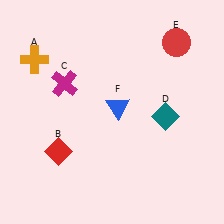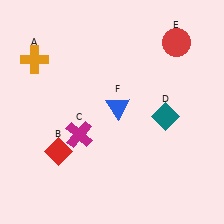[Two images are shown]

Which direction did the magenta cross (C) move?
The magenta cross (C) moved down.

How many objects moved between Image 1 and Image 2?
1 object moved between the two images.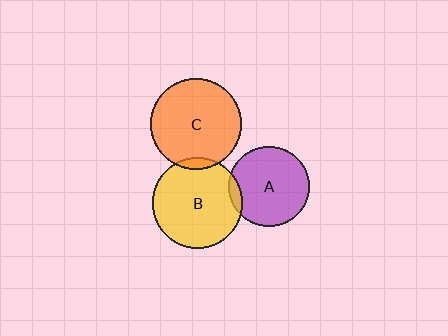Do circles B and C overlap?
Yes.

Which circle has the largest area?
Circle B (yellow).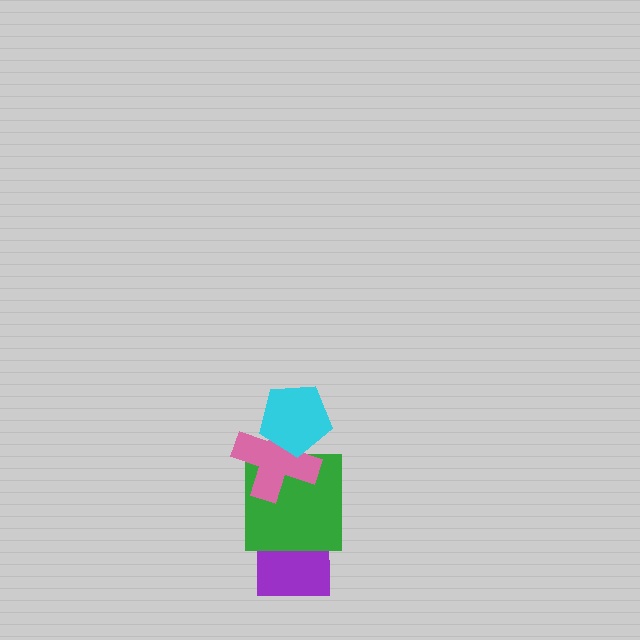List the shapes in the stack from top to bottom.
From top to bottom: the cyan pentagon, the pink cross, the green square, the purple square.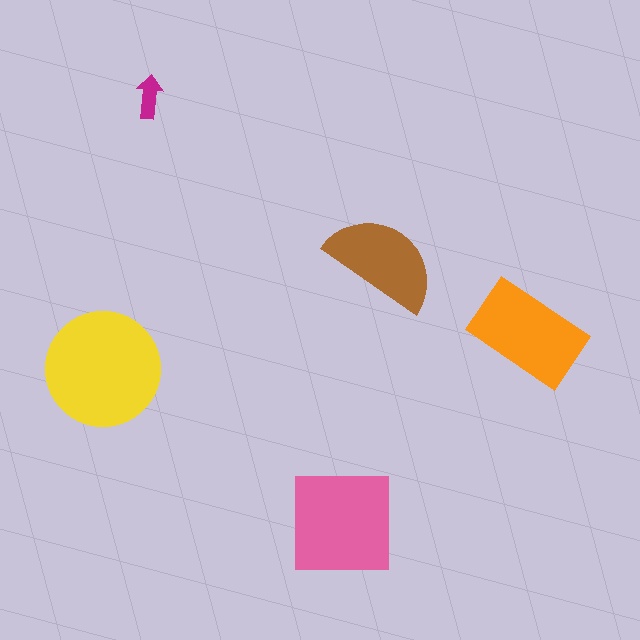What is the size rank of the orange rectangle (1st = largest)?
3rd.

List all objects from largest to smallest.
The yellow circle, the pink square, the orange rectangle, the brown semicircle, the magenta arrow.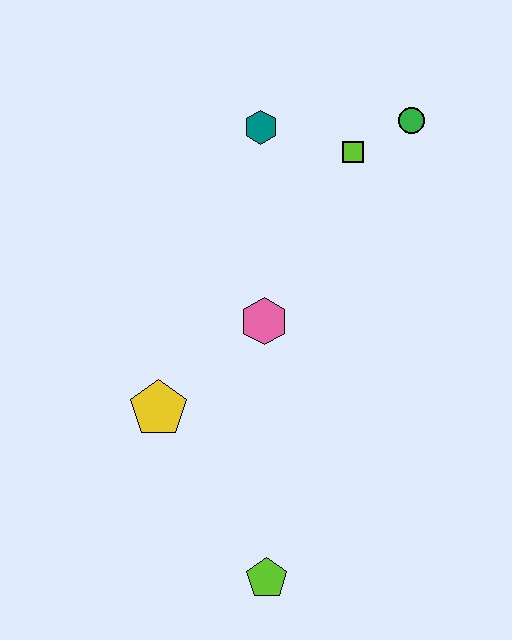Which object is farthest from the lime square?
The lime pentagon is farthest from the lime square.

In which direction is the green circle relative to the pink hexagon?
The green circle is above the pink hexagon.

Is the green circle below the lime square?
No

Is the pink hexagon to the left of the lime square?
Yes